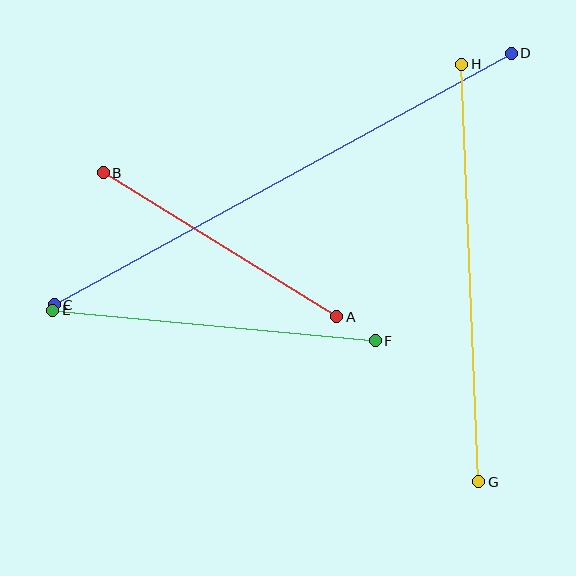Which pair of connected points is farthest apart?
Points C and D are farthest apart.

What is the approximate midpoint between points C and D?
The midpoint is at approximately (283, 179) pixels.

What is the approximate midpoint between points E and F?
The midpoint is at approximately (214, 325) pixels.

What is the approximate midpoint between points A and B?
The midpoint is at approximately (220, 245) pixels.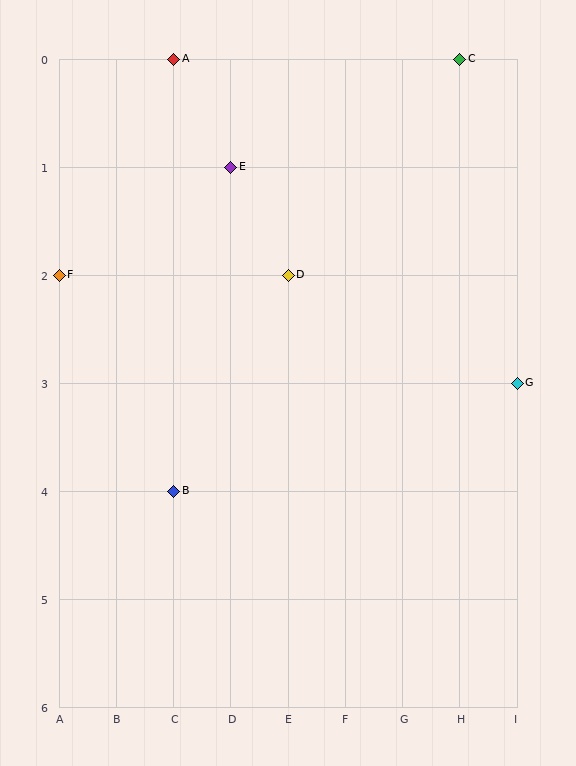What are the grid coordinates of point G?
Point G is at grid coordinates (I, 3).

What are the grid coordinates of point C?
Point C is at grid coordinates (H, 0).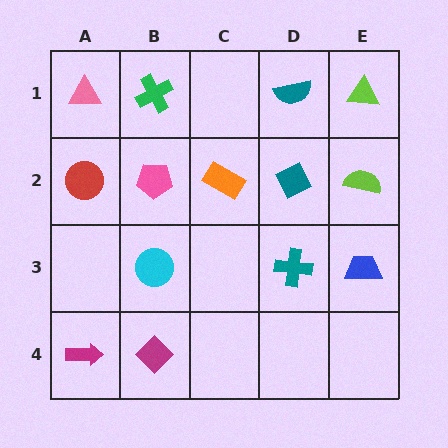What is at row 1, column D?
A teal semicircle.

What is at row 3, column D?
A teal cross.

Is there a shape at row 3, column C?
No, that cell is empty.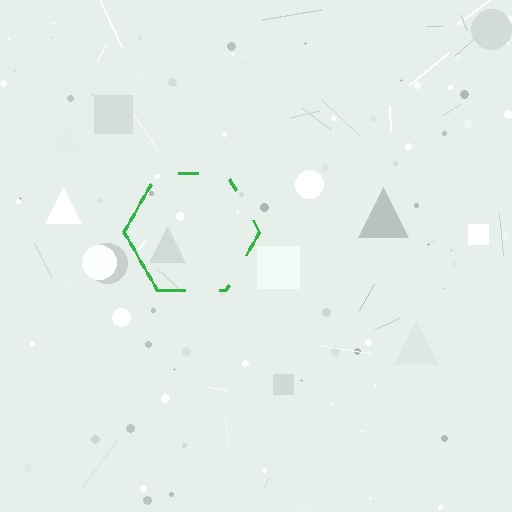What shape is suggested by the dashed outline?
The dashed outline suggests a hexagon.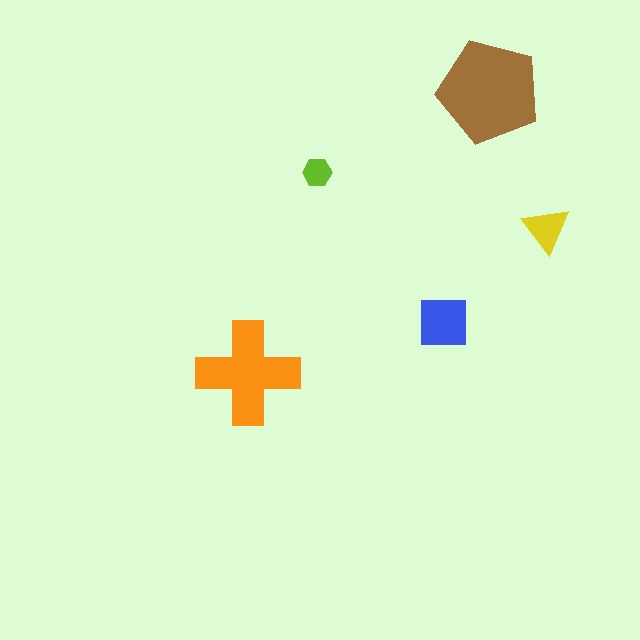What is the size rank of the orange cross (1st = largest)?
2nd.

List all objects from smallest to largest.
The lime hexagon, the yellow triangle, the blue square, the orange cross, the brown pentagon.